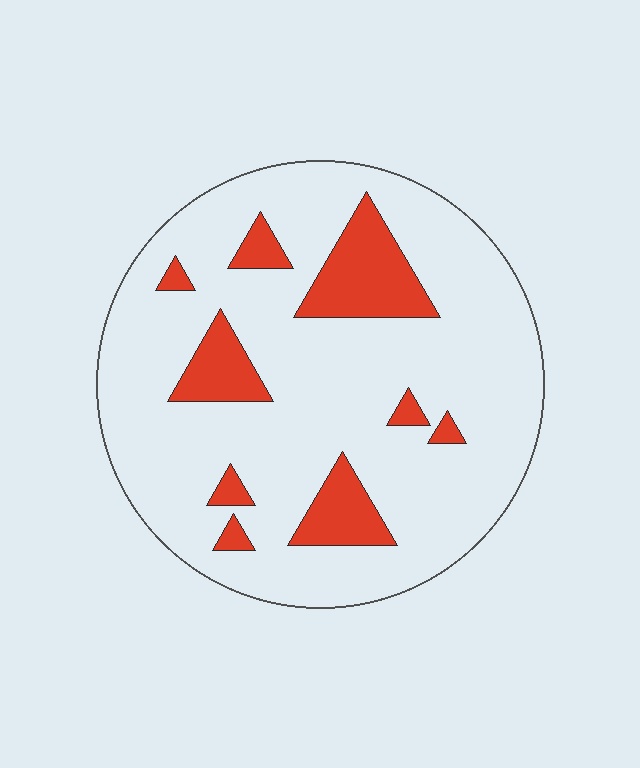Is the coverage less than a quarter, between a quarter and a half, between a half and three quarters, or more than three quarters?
Less than a quarter.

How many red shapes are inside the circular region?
9.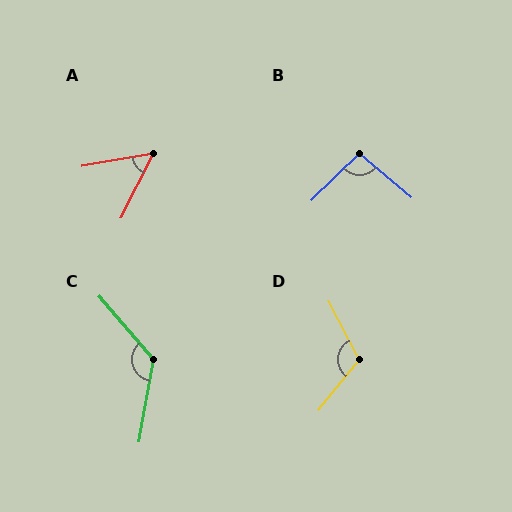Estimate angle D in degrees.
Approximately 114 degrees.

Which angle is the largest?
C, at approximately 129 degrees.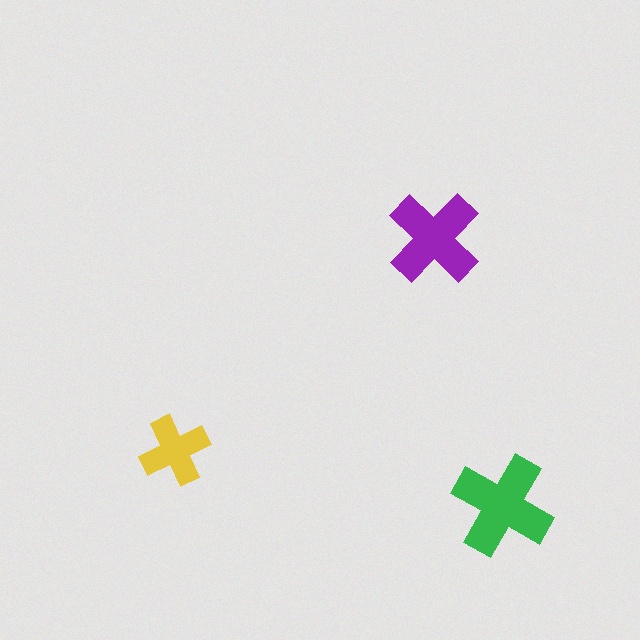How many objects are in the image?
There are 3 objects in the image.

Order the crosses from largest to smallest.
the green one, the purple one, the yellow one.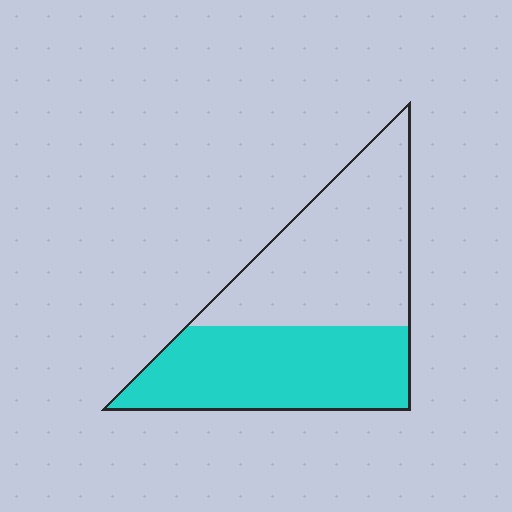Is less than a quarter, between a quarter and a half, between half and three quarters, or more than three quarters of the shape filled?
Between a quarter and a half.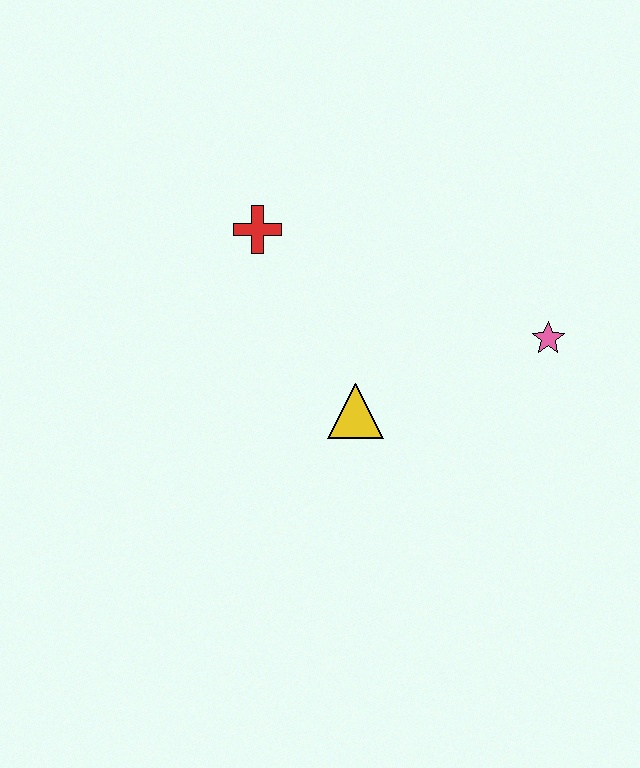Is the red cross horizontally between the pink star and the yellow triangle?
No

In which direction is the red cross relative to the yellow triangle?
The red cross is above the yellow triangle.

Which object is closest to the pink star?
The yellow triangle is closest to the pink star.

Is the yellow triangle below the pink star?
Yes